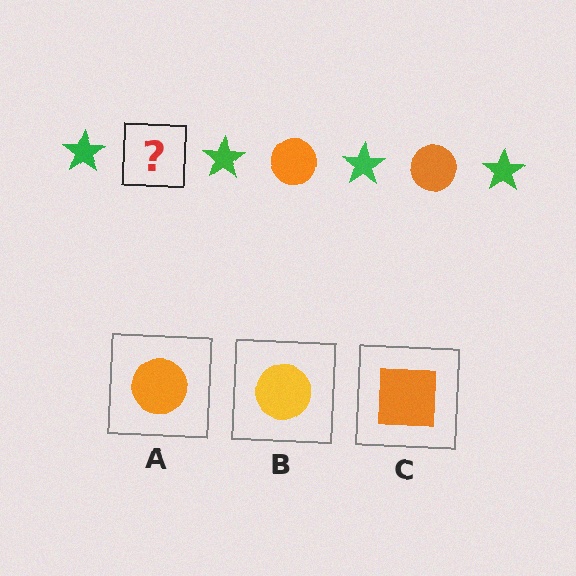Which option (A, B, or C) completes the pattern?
A.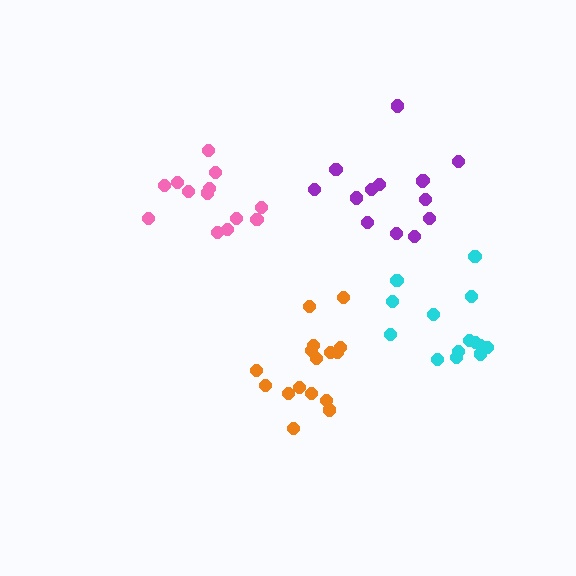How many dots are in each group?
Group 1: 13 dots, Group 2: 14 dots, Group 3: 16 dots, Group 4: 14 dots (57 total).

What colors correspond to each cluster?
The clusters are colored: pink, cyan, orange, purple.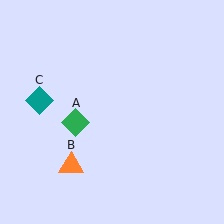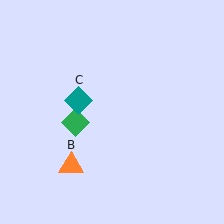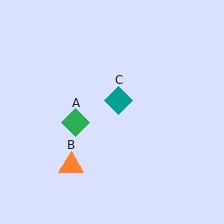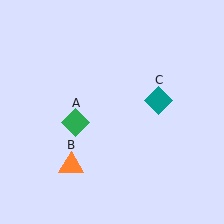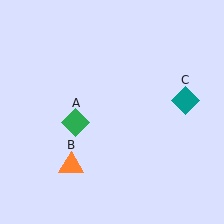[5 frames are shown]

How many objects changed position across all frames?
1 object changed position: teal diamond (object C).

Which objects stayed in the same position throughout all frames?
Green diamond (object A) and orange triangle (object B) remained stationary.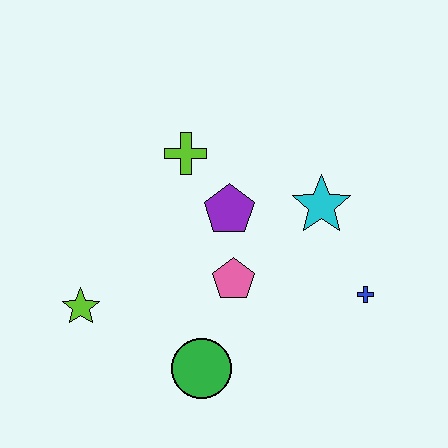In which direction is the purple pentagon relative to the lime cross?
The purple pentagon is below the lime cross.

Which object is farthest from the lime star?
The blue cross is farthest from the lime star.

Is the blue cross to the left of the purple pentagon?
No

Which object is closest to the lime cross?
The purple pentagon is closest to the lime cross.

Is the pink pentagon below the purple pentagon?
Yes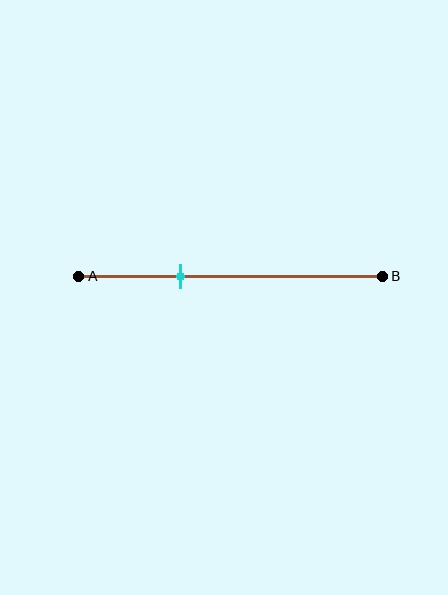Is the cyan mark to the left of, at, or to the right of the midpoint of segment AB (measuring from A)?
The cyan mark is to the left of the midpoint of segment AB.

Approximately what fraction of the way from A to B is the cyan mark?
The cyan mark is approximately 35% of the way from A to B.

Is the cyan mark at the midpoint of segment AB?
No, the mark is at about 35% from A, not at the 50% midpoint.